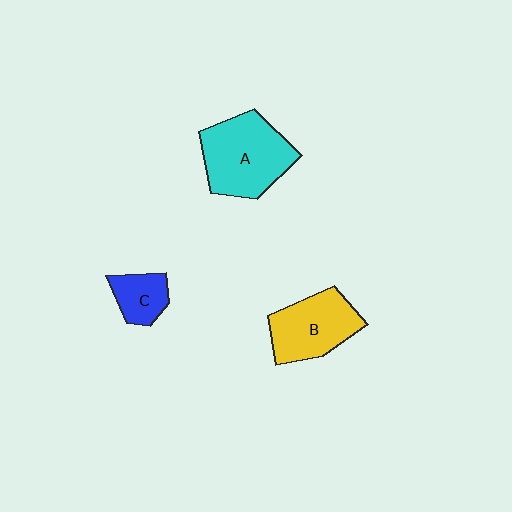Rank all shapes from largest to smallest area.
From largest to smallest: A (cyan), B (yellow), C (blue).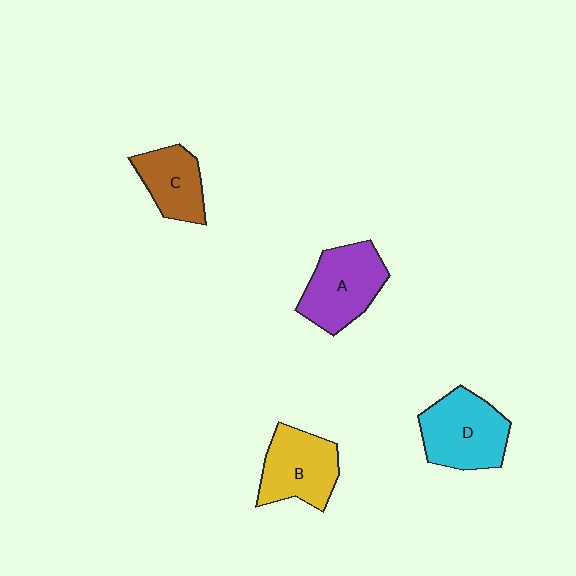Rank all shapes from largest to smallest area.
From largest to smallest: D (cyan), A (purple), B (yellow), C (brown).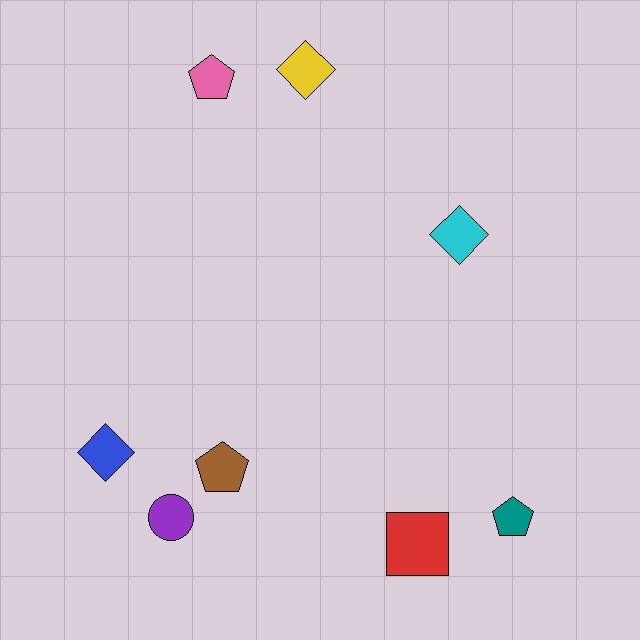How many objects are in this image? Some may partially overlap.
There are 8 objects.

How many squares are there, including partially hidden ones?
There is 1 square.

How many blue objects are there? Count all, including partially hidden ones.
There is 1 blue object.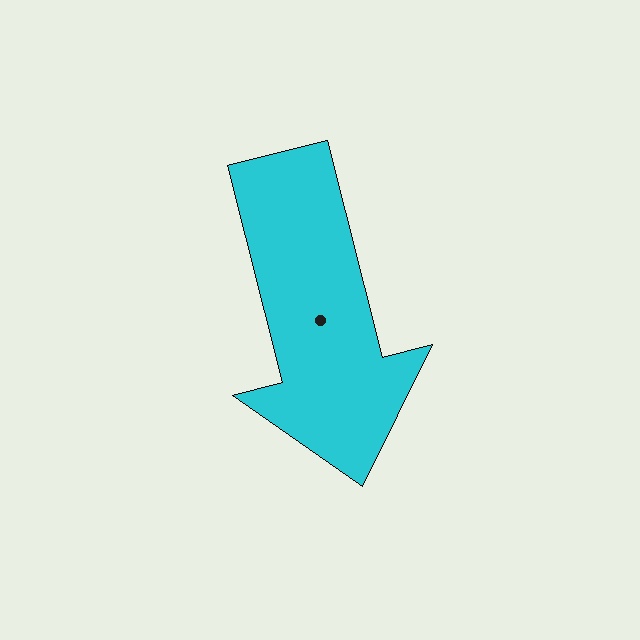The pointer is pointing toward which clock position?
Roughly 6 o'clock.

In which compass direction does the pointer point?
South.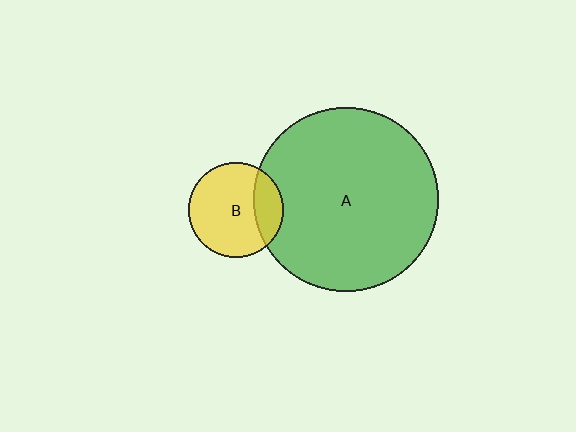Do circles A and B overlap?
Yes.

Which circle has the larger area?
Circle A (green).